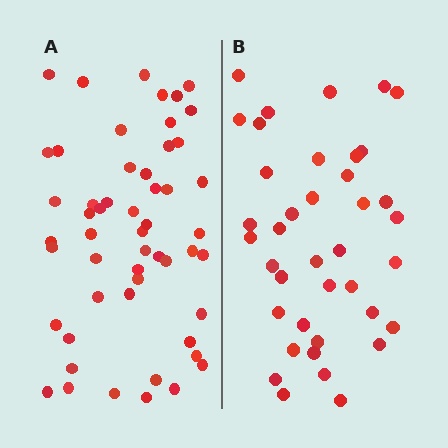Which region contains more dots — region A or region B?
Region A (the left region) has more dots.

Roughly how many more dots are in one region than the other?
Region A has approximately 15 more dots than region B.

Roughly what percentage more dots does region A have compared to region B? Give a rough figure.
About 35% more.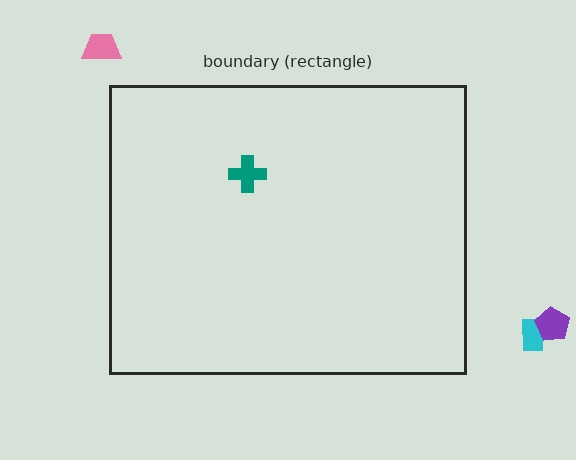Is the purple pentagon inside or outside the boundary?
Outside.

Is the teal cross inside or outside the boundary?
Inside.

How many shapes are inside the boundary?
1 inside, 3 outside.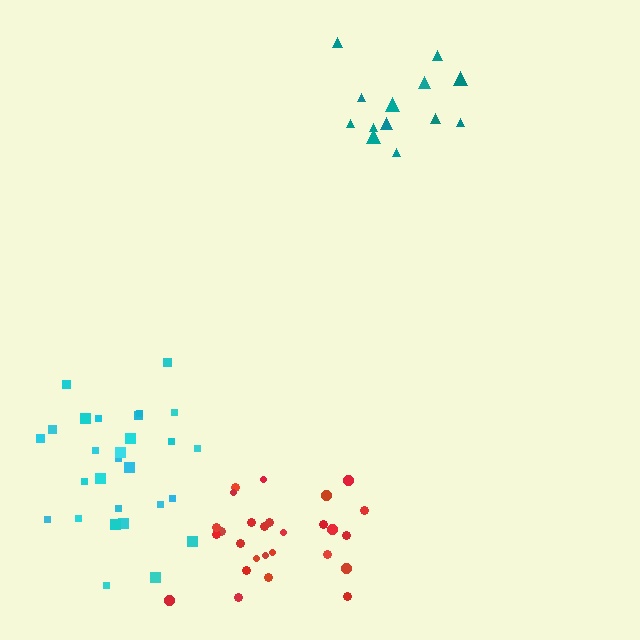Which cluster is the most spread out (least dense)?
Teal.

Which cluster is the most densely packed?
Red.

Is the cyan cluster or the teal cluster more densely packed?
Cyan.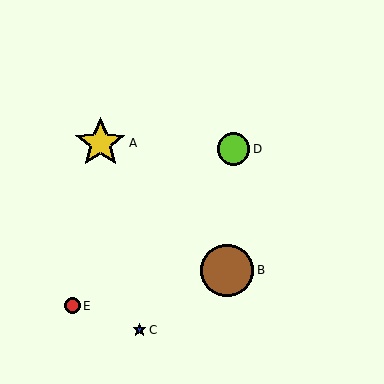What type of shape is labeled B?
Shape B is a brown circle.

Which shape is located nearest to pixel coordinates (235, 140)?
The lime circle (labeled D) at (233, 149) is nearest to that location.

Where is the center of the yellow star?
The center of the yellow star is at (100, 143).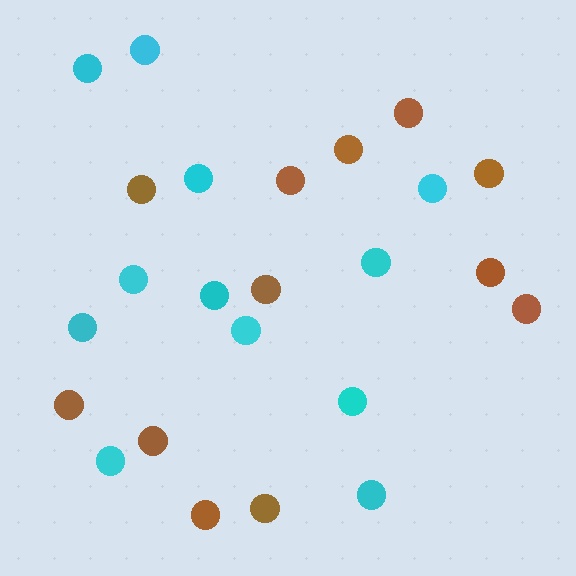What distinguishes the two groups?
There are 2 groups: one group of cyan circles (12) and one group of brown circles (12).